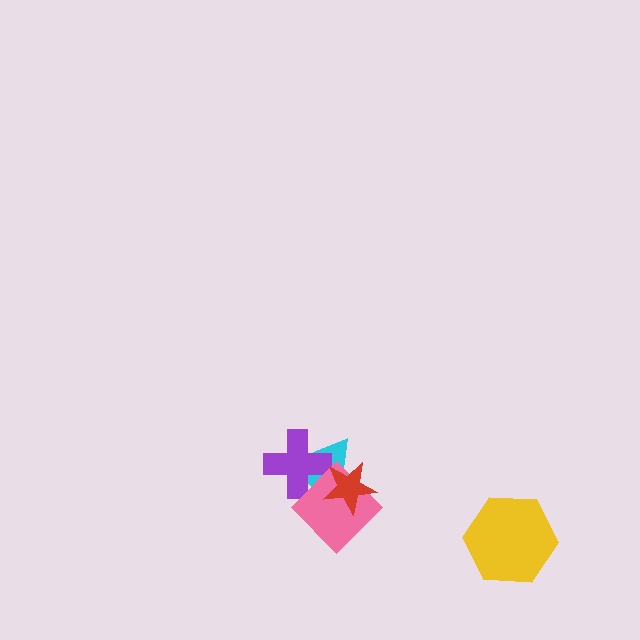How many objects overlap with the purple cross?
2 objects overlap with the purple cross.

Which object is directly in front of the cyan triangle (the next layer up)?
The purple cross is directly in front of the cyan triangle.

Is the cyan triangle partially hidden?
Yes, it is partially covered by another shape.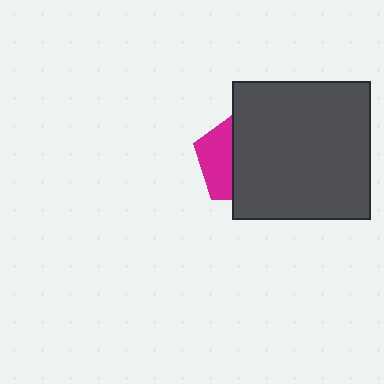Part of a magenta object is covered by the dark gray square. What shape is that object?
It is a pentagon.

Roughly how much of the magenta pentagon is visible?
A small part of it is visible (roughly 36%).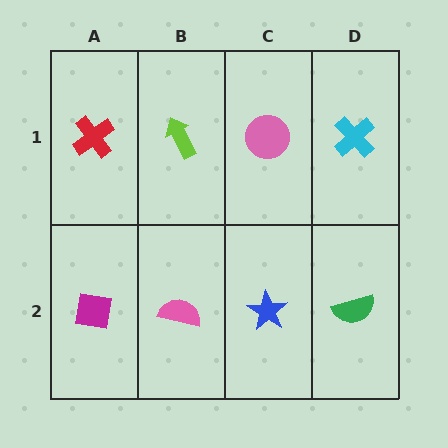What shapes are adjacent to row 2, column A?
A red cross (row 1, column A), a pink semicircle (row 2, column B).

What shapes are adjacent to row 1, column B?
A pink semicircle (row 2, column B), a red cross (row 1, column A), a pink circle (row 1, column C).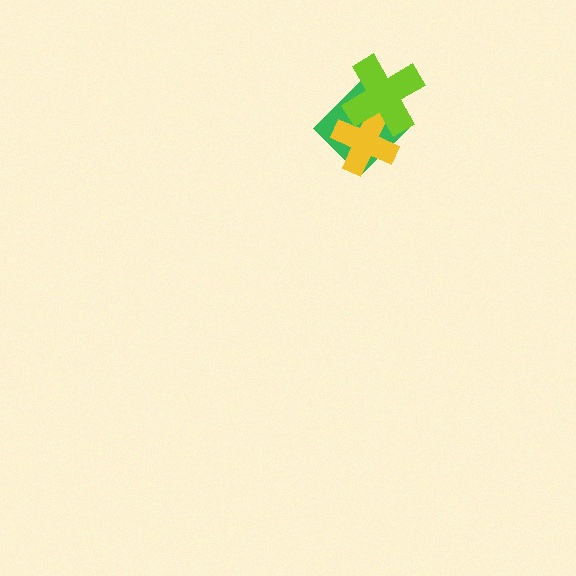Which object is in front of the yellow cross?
The lime cross is in front of the yellow cross.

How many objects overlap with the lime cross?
2 objects overlap with the lime cross.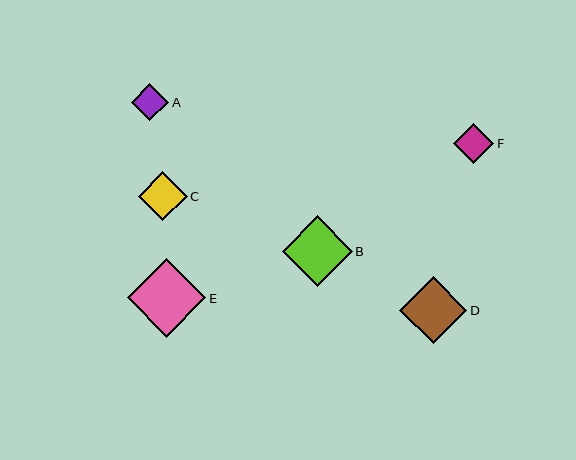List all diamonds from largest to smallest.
From largest to smallest: E, B, D, C, F, A.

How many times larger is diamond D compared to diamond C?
Diamond D is approximately 1.4 times the size of diamond C.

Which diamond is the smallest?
Diamond A is the smallest with a size of approximately 37 pixels.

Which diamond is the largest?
Diamond E is the largest with a size of approximately 79 pixels.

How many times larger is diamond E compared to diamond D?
Diamond E is approximately 1.2 times the size of diamond D.